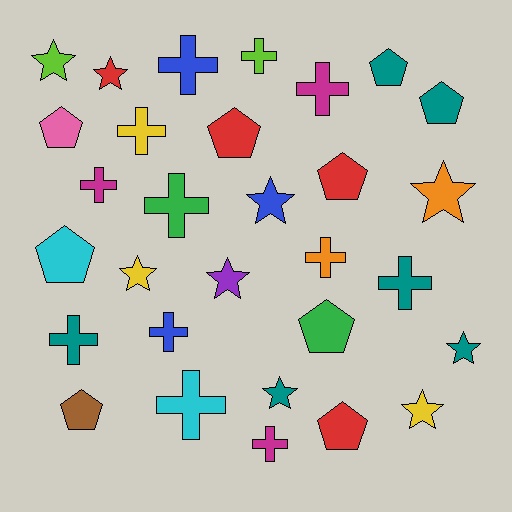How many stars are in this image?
There are 9 stars.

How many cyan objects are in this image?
There are 2 cyan objects.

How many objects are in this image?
There are 30 objects.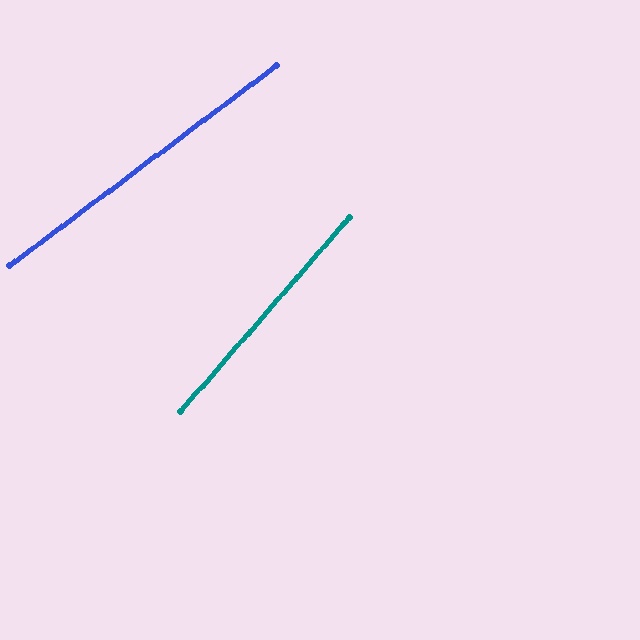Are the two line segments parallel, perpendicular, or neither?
Neither parallel nor perpendicular — they differ by about 12°.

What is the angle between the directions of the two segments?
Approximately 12 degrees.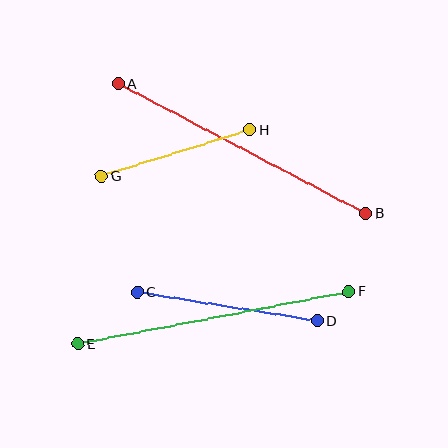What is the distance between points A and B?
The distance is approximately 280 pixels.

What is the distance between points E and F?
The distance is approximately 276 pixels.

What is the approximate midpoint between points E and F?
The midpoint is at approximately (213, 318) pixels.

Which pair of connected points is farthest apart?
Points A and B are farthest apart.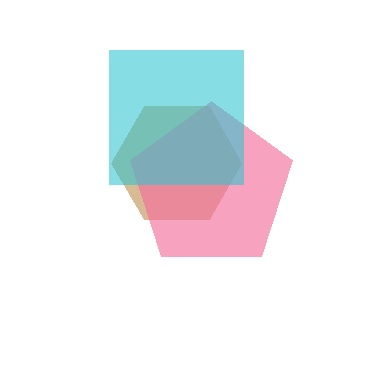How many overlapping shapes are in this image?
There are 3 overlapping shapes in the image.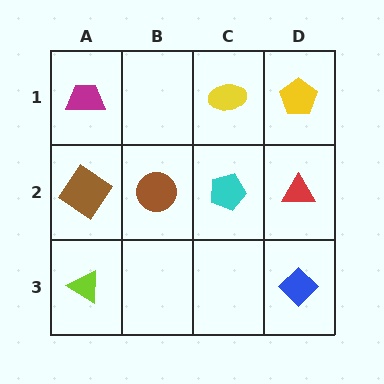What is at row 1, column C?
A yellow ellipse.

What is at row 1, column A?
A magenta trapezoid.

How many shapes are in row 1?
3 shapes.